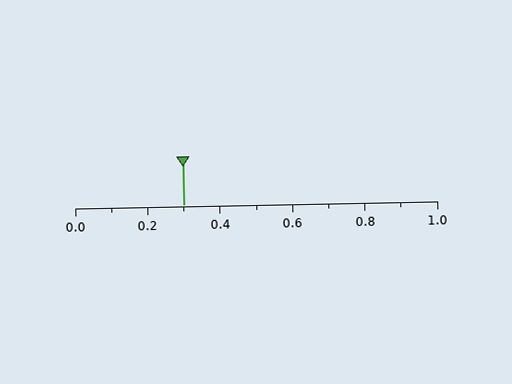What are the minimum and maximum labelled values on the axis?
The axis runs from 0.0 to 1.0.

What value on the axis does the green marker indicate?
The marker indicates approximately 0.3.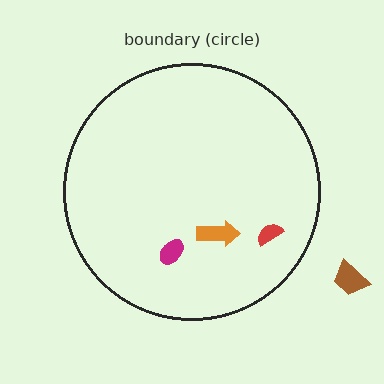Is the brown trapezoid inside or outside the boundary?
Outside.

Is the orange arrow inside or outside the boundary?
Inside.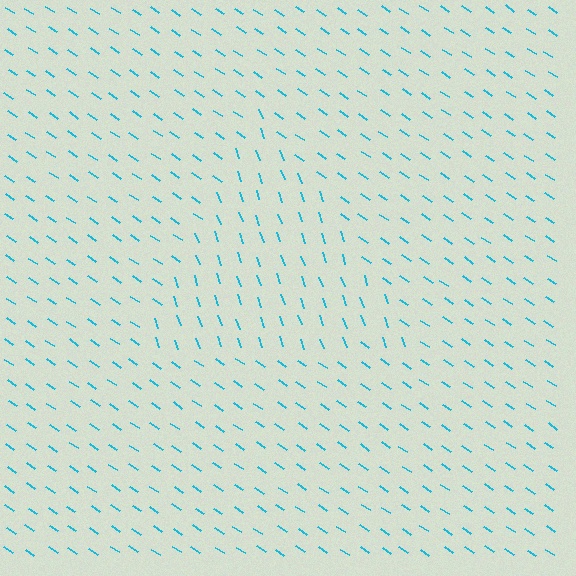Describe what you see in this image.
The image is filled with small cyan line segments. A triangle region in the image has lines oriented differently from the surrounding lines, creating a visible texture boundary.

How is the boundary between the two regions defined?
The boundary is defined purely by a change in line orientation (approximately 38 degrees difference). All lines are the same color and thickness.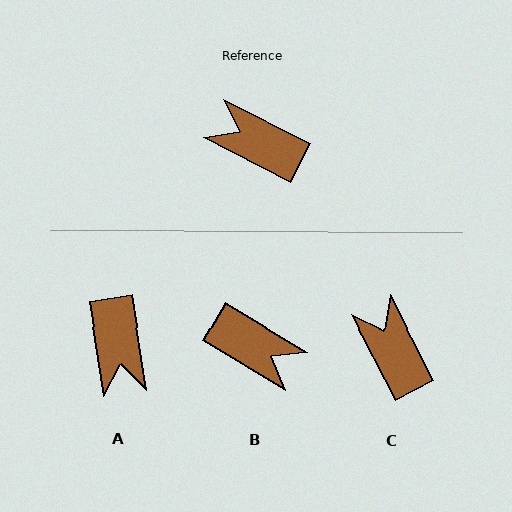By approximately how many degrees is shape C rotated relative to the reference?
Approximately 36 degrees clockwise.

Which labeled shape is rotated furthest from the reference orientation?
B, about 176 degrees away.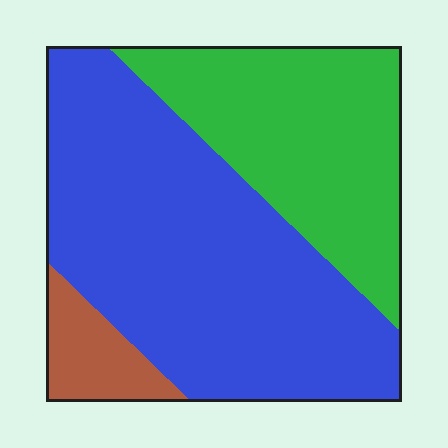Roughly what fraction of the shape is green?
Green takes up about one third (1/3) of the shape.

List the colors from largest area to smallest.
From largest to smallest: blue, green, brown.